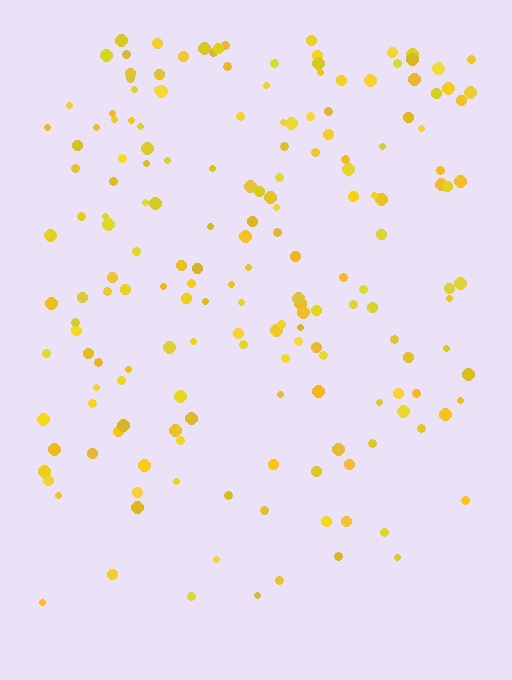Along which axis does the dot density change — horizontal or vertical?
Vertical.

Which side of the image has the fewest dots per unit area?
The bottom.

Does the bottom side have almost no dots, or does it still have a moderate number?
Still a moderate number, just noticeably fewer than the top.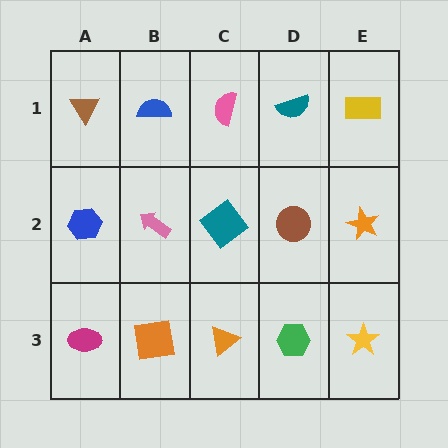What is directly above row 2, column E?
A yellow rectangle.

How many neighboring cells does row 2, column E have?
3.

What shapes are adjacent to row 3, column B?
A pink arrow (row 2, column B), a magenta ellipse (row 3, column A), an orange triangle (row 3, column C).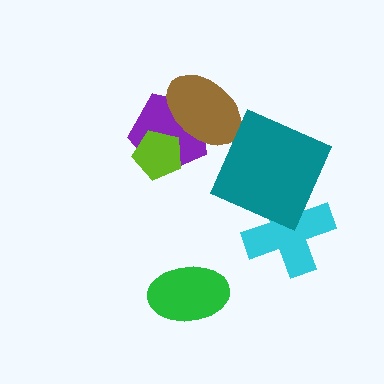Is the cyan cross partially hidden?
Yes, it is partially covered by another shape.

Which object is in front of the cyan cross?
The teal square is in front of the cyan cross.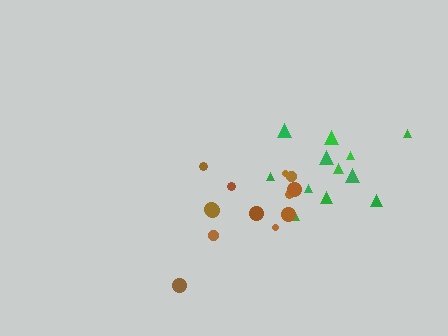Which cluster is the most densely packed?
Green.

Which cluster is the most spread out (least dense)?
Brown.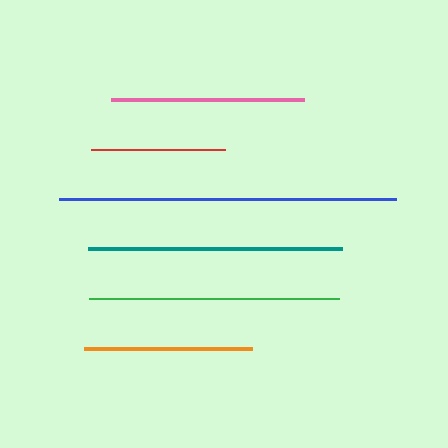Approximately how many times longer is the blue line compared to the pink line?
The blue line is approximately 1.7 times the length of the pink line.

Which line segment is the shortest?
The red line is the shortest at approximately 133 pixels.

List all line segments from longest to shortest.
From longest to shortest: blue, teal, green, pink, orange, red.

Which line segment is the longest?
The blue line is the longest at approximately 337 pixels.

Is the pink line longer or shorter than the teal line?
The teal line is longer than the pink line.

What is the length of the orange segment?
The orange segment is approximately 168 pixels long.